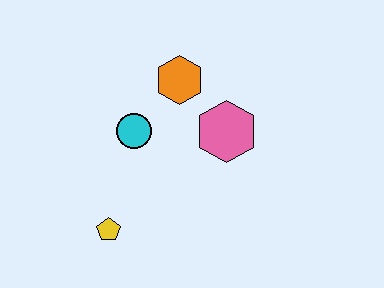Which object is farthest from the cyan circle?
The yellow pentagon is farthest from the cyan circle.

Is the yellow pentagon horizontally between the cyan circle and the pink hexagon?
No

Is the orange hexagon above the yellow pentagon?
Yes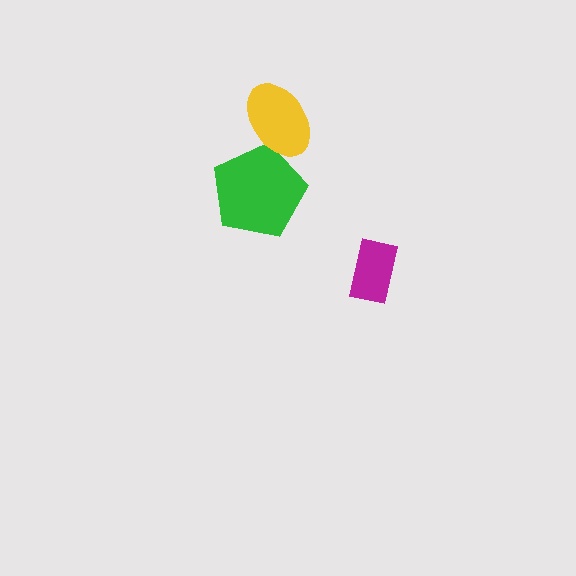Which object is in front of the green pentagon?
The yellow ellipse is in front of the green pentagon.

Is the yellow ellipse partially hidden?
No, no other shape covers it.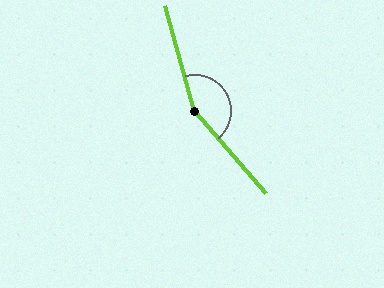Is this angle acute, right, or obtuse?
It is obtuse.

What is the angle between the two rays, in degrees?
Approximately 155 degrees.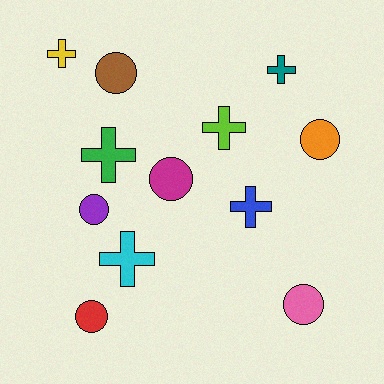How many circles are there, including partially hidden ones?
There are 6 circles.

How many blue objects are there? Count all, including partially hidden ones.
There is 1 blue object.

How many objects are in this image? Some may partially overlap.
There are 12 objects.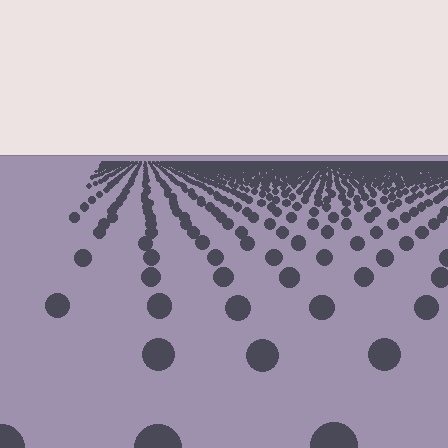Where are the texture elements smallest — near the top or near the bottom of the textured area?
Near the top.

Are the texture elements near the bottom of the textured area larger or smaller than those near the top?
Larger. Near the bottom, elements are closer to the viewer and appear at a bigger on-screen size.